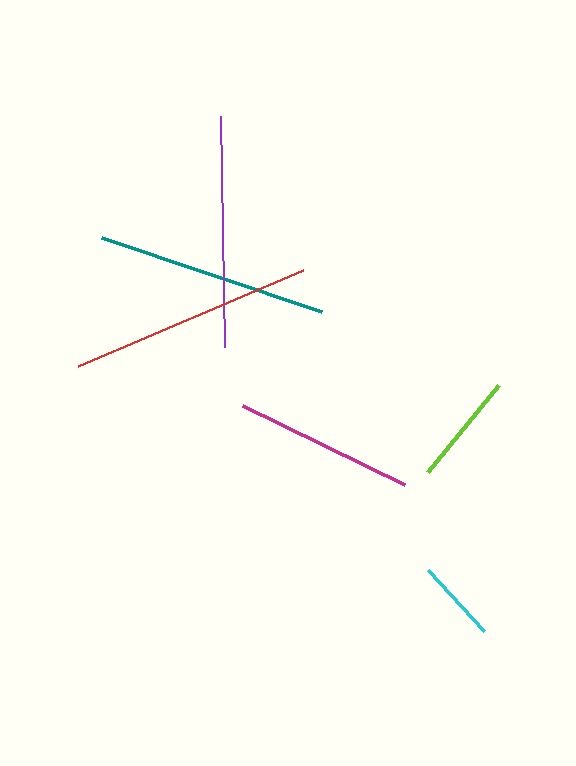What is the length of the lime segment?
The lime segment is approximately 112 pixels long.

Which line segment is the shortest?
The cyan line is the shortest at approximately 82 pixels.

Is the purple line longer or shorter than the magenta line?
The purple line is longer than the magenta line.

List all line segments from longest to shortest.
From longest to shortest: red, teal, purple, magenta, lime, cyan.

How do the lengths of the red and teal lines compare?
The red and teal lines are approximately the same length.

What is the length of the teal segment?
The teal segment is approximately 232 pixels long.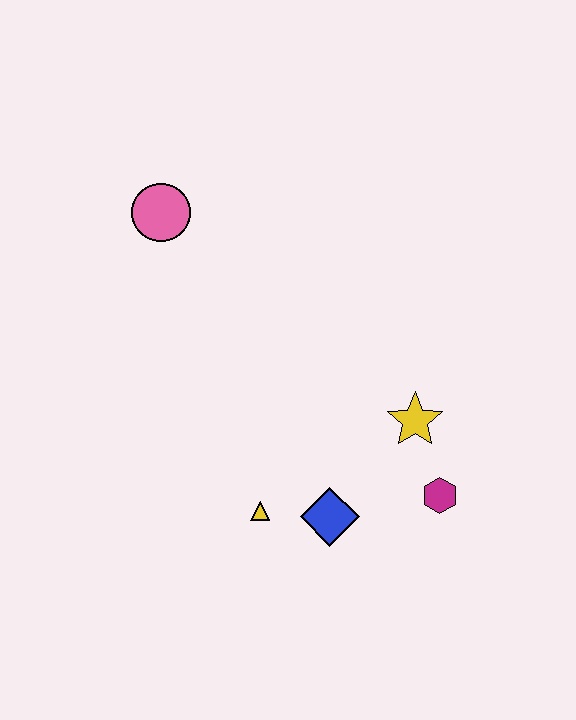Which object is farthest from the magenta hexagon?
The pink circle is farthest from the magenta hexagon.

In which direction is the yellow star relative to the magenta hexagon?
The yellow star is above the magenta hexagon.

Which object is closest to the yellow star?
The magenta hexagon is closest to the yellow star.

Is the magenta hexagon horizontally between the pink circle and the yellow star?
No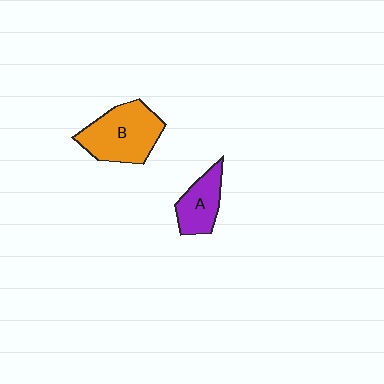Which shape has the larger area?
Shape B (orange).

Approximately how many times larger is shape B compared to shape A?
Approximately 1.7 times.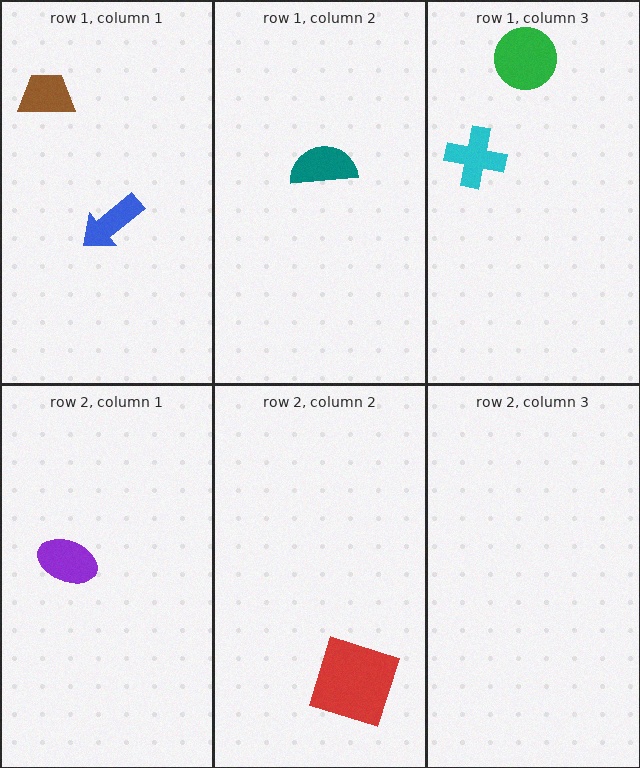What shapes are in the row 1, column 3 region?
The cyan cross, the green circle.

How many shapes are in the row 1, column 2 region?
1.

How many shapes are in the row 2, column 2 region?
1.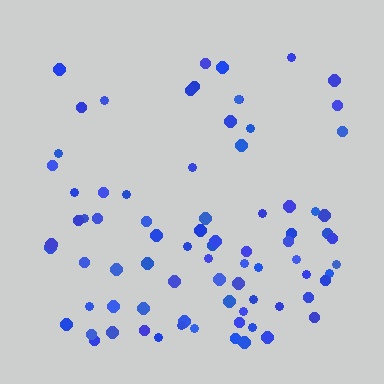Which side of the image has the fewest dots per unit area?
The top.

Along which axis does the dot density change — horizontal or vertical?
Vertical.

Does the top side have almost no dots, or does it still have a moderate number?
Still a moderate number, just noticeably fewer than the bottom.